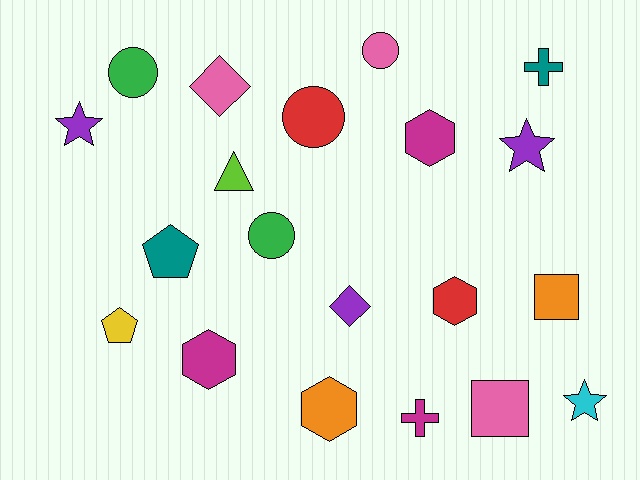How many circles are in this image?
There are 4 circles.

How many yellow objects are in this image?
There is 1 yellow object.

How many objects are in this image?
There are 20 objects.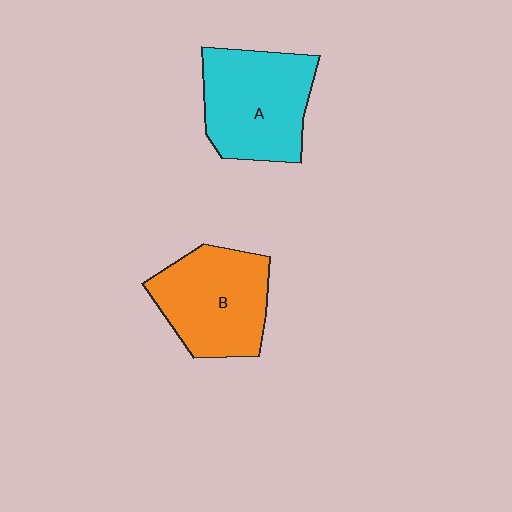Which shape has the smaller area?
Shape B (orange).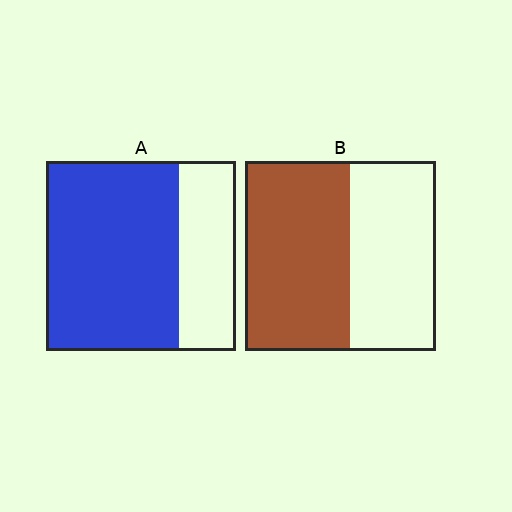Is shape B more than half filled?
Yes.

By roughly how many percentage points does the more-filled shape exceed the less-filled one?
By roughly 15 percentage points (A over B).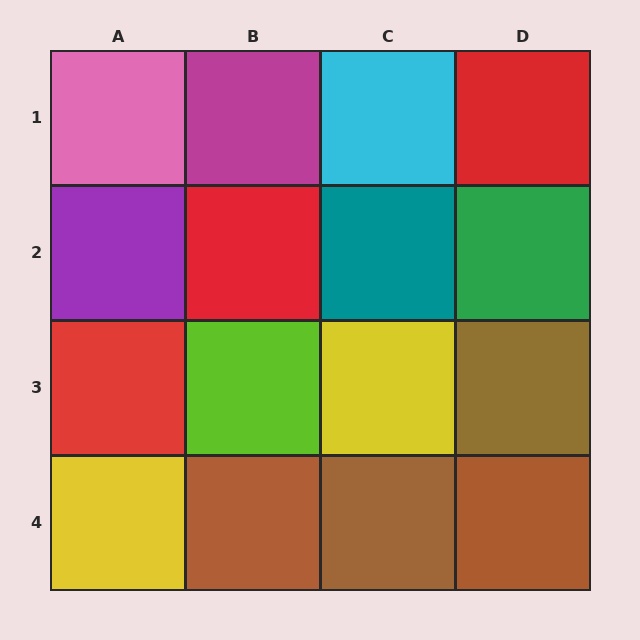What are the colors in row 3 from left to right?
Red, lime, yellow, brown.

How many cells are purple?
1 cell is purple.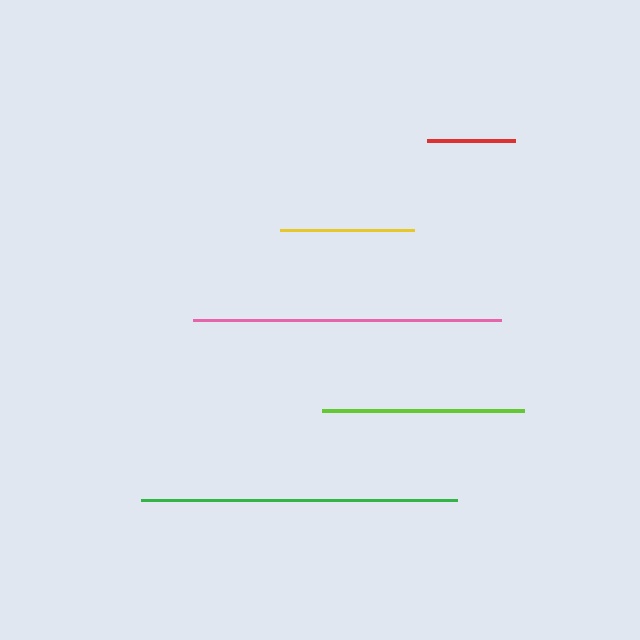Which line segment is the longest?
The green line is the longest at approximately 316 pixels.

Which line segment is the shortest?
The red line is the shortest at approximately 88 pixels.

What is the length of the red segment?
The red segment is approximately 88 pixels long.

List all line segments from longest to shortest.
From longest to shortest: green, pink, lime, yellow, red.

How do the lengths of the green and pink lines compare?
The green and pink lines are approximately the same length.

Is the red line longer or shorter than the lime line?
The lime line is longer than the red line.